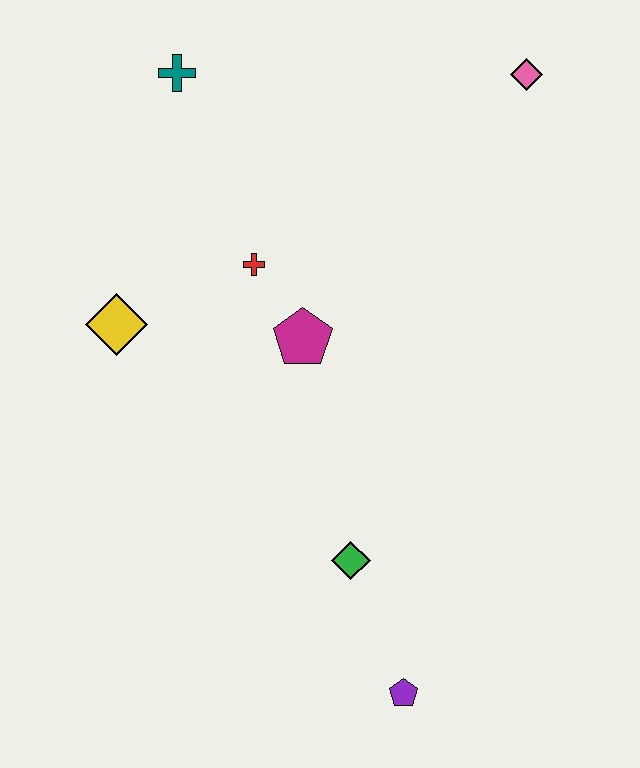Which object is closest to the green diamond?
The purple pentagon is closest to the green diamond.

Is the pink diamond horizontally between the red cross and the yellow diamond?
No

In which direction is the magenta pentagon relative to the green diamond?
The magenta pentagon is above the green diamond.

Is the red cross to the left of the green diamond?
Yes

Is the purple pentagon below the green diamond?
Yes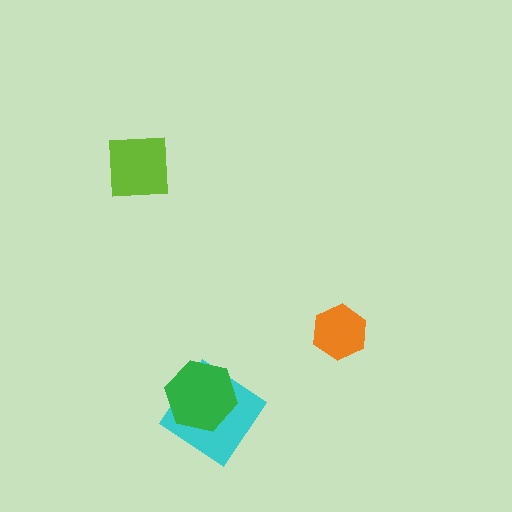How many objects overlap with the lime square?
0 objects overlap with the lime square.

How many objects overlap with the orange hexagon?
0 objects overlap with the orange hexagon.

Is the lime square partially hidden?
No, no other shape covers it.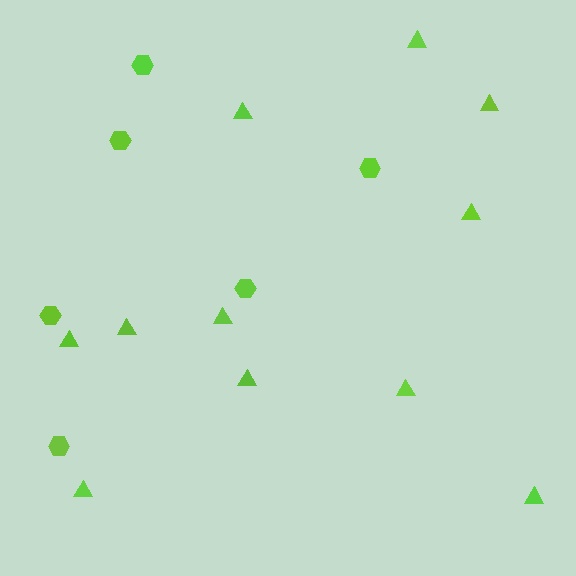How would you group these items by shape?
There are 2 groups: one group of triangles (11) and one group of hexagons (6).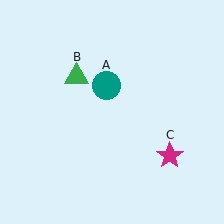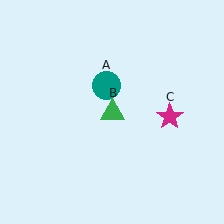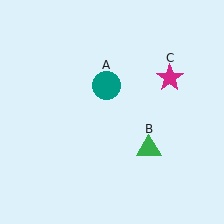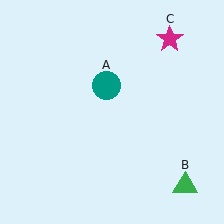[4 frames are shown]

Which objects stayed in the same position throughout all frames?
Teal circle (object A) remained stationary.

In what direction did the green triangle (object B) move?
The green triangle (object B) moved down and to the right.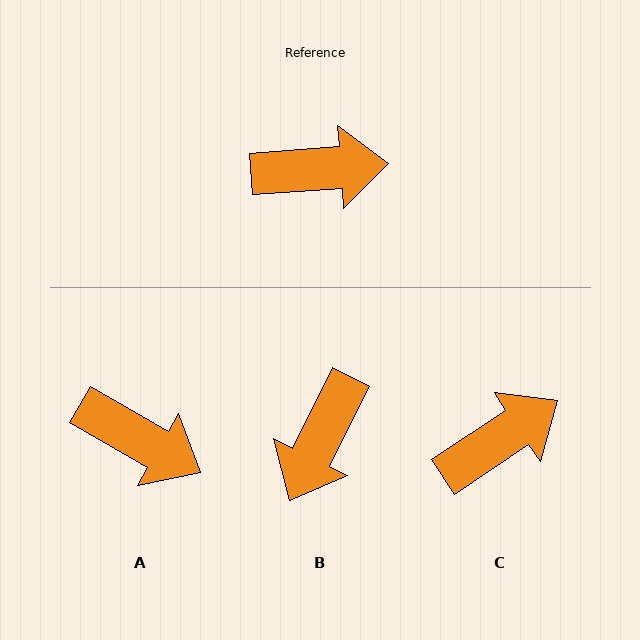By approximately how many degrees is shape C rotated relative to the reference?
Approximately 30 degrees counter-clockwise.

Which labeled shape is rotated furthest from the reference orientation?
B, about 121 degrees away.